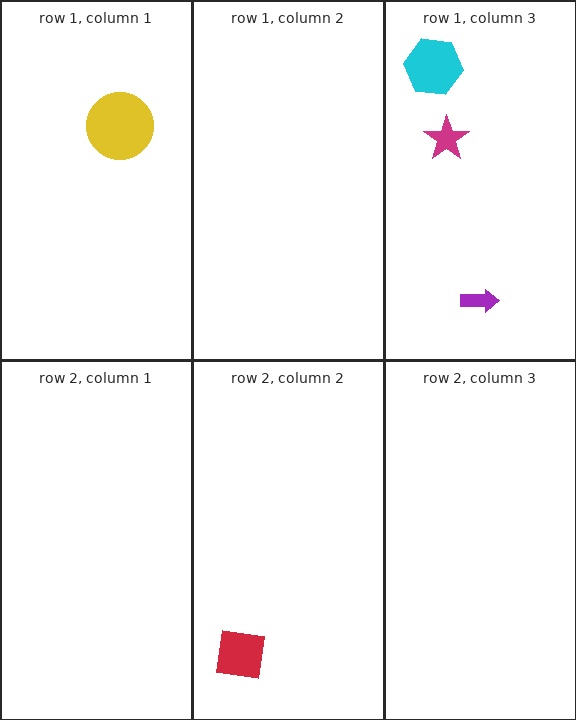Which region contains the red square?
The row 2, column 2 region.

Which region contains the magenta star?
The row 1, column 3 region.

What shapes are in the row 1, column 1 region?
The yellow circle.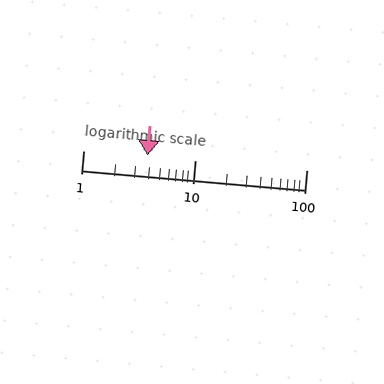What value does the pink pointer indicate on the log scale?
The pointer indicates approximately 3.8.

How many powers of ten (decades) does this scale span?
The scale spans 2 decades, from 1 to 100.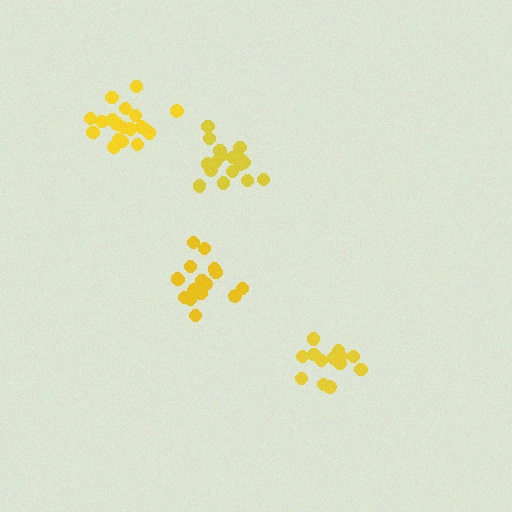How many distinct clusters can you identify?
There are 4 distinct clusters.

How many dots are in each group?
Group 1: 13 dots, Group 2: 19 dots, Group 3: 19 dots, Group 4: 18 dots (69 total).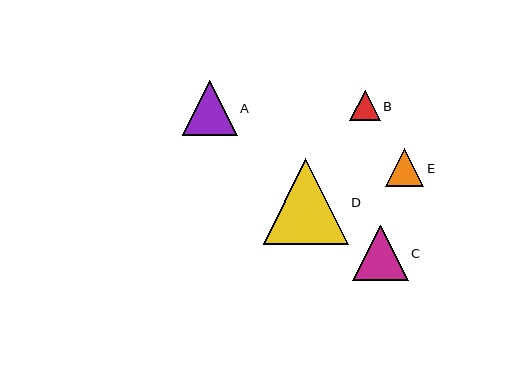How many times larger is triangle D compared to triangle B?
Triangle D is approximately 2.8 times the size of triangle B.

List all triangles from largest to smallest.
From largest to smallest: D, C, A, E, B.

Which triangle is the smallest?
Triangle B is the smallest with a size of approximately 30 pixels.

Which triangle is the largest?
Triangle D is the largest with a size of approximately 85 pixels.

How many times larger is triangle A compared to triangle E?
Triangle A is approximately 1.5 times the size of triangle E.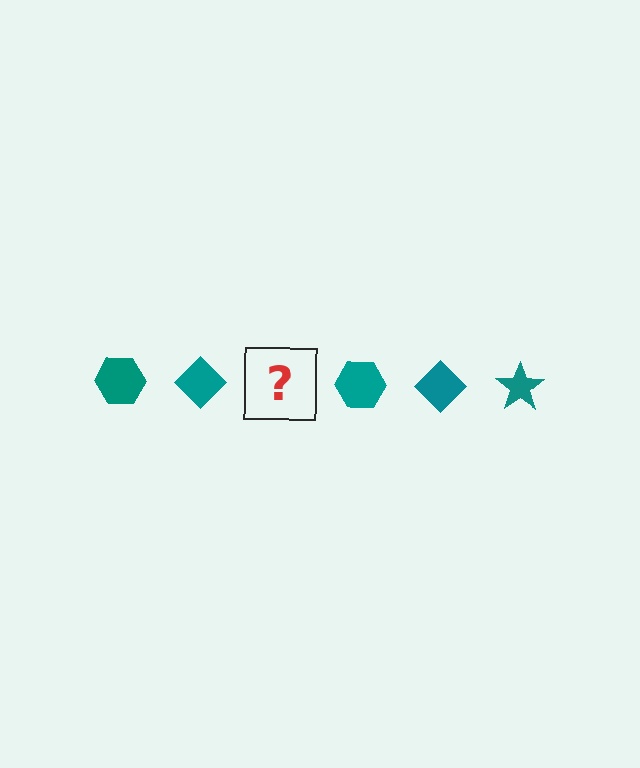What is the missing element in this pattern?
The missing element is a teal star.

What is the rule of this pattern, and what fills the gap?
The rule is that the pattern cycles through hexagon, diamond, star shapes in teal. The gap should be filled with a teal star.